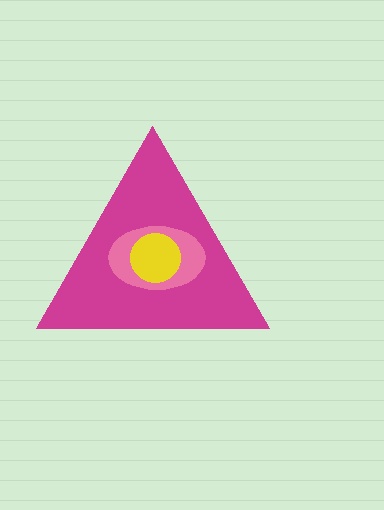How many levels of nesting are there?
3.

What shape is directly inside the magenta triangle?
The pink ellipse.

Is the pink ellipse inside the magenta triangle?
Yes.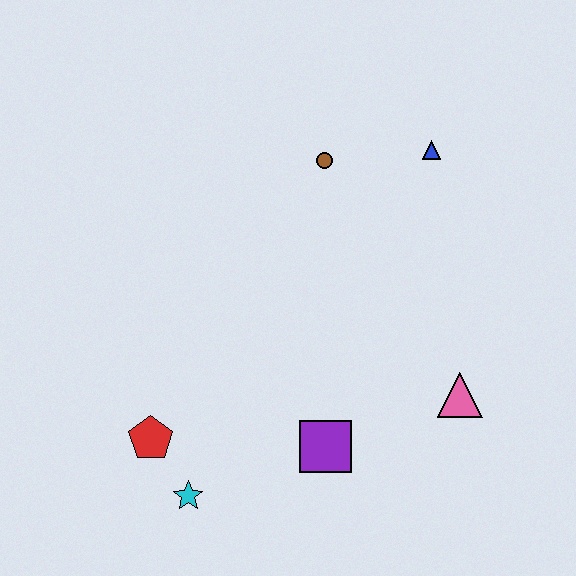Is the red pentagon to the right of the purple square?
No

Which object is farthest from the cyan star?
The blue triangle is farthest from the cyan star.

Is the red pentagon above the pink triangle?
No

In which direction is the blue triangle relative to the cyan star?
The blue triangle is above the cyan star.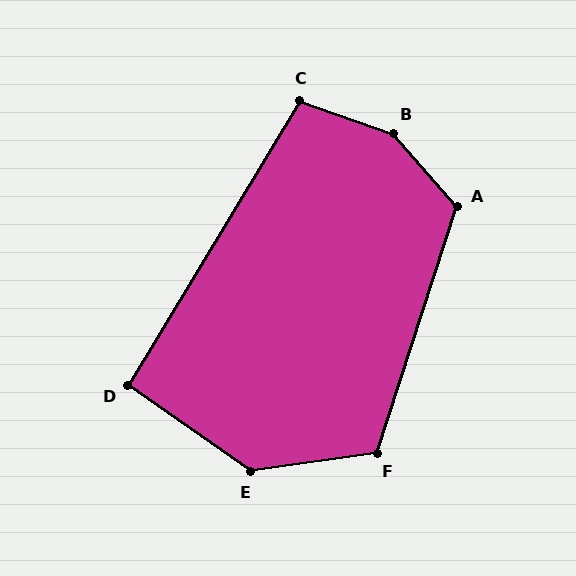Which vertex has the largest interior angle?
B, at approximately 150 degrees.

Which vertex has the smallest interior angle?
D, at approximately 94 degrees.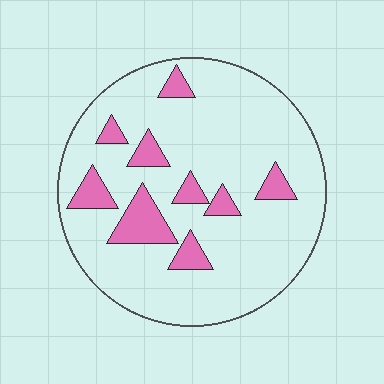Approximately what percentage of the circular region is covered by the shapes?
Approximately 15%.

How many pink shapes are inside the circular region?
9.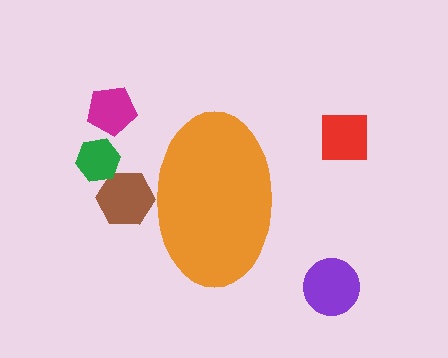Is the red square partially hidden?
No, the red square is fully visible.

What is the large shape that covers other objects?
An orange ellipse.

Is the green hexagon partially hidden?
No, the green hexagon is fully visible.